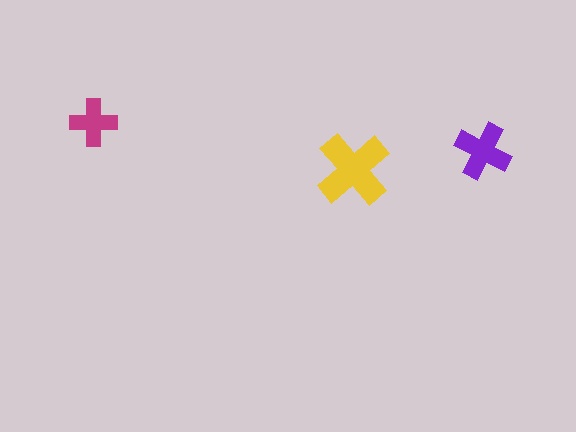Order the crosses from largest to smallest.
the yellow one, the purple one, the magenta one.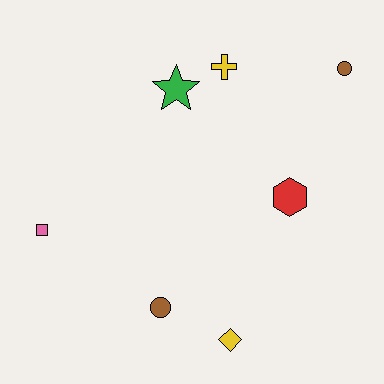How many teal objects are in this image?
There are no teal objects.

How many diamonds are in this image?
There is 1 diamond.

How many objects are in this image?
There are 7 objects.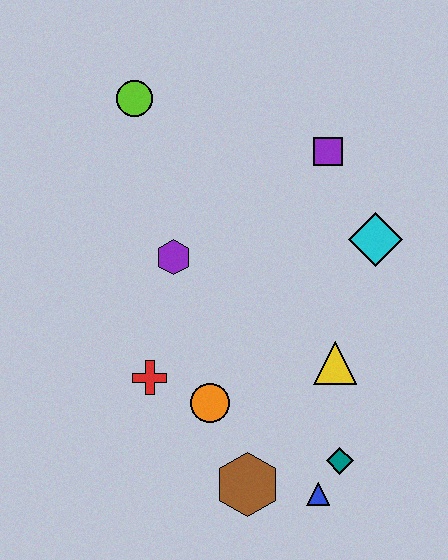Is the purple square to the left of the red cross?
No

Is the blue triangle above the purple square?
No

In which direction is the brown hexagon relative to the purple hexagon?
The brown hexagon is below the purple hexagon.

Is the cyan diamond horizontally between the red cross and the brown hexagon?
No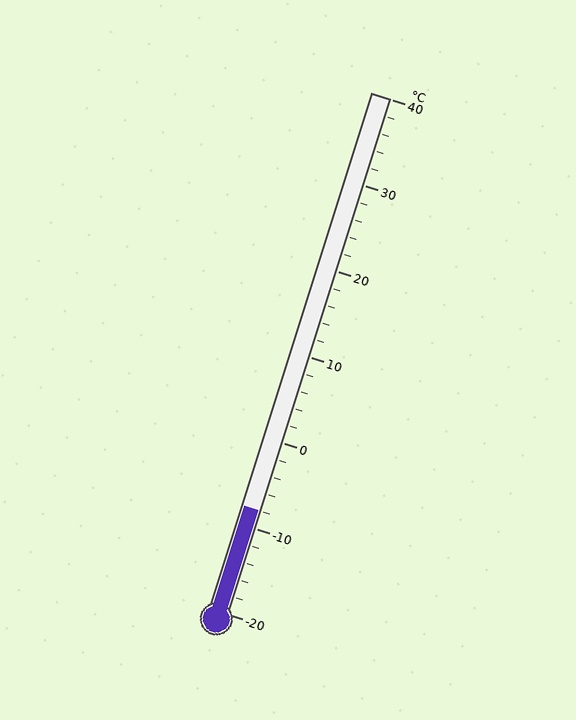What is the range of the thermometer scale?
The thermometer scale ranges from -20°C to 40°C.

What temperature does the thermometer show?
The thermometer shows approximately -8°C.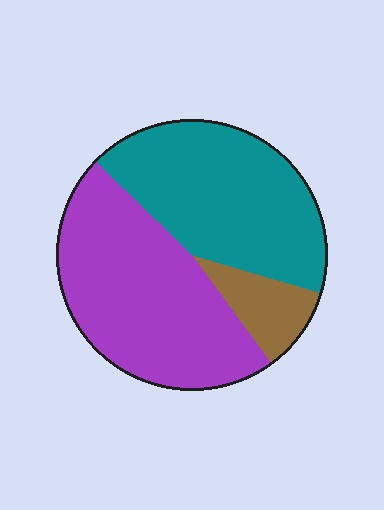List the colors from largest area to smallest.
From largest to smallest: purple, teal, brown.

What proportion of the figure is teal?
Teal covers roughly 40% of the figure.